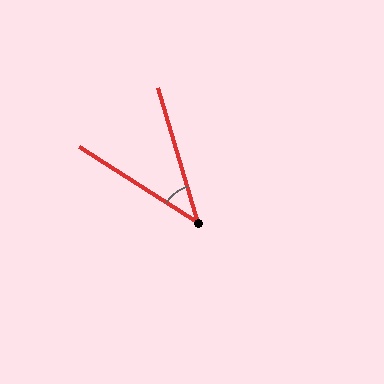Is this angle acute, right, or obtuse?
It is acute.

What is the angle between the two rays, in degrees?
Approximately 41 degrees.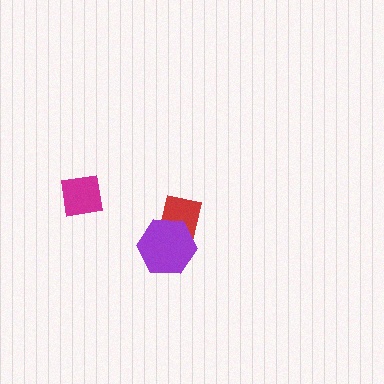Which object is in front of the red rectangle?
The purple hexagon is in front of the red rectangle.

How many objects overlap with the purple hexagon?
1 object overlaps with the purple hexagon.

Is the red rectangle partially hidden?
Yes, it is partially covered by another shape.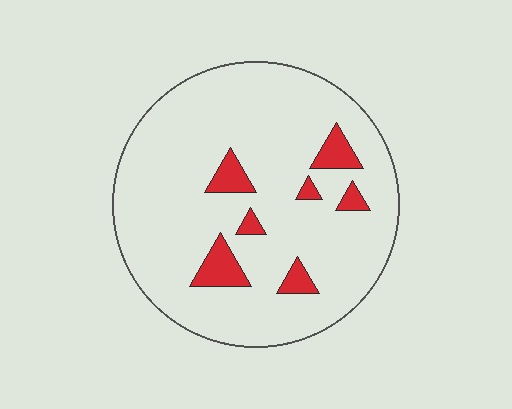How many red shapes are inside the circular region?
7.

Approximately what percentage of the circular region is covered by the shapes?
Approximately 10%.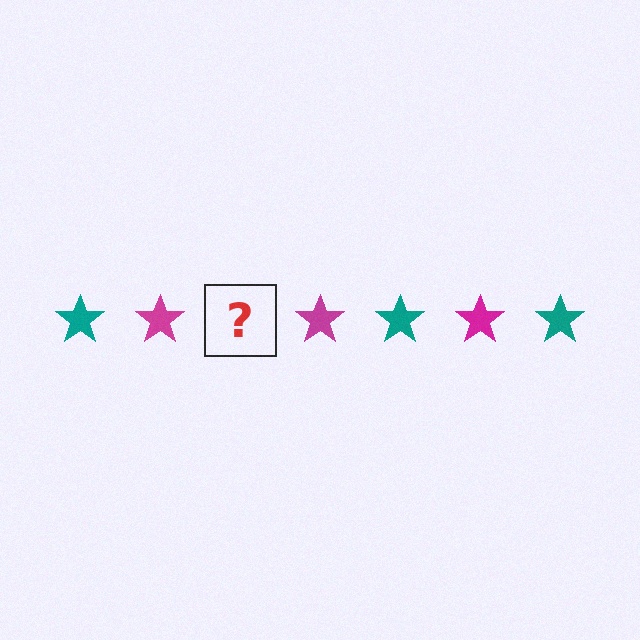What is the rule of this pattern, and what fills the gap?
The rule is that the pattern cycles through teal, magenta stars. The gap should be filled with a teal star.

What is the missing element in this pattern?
The missing element is a teal star.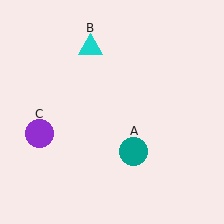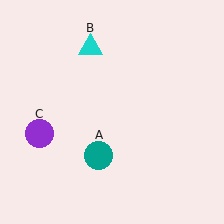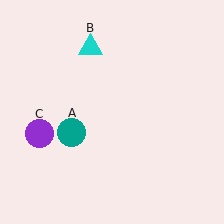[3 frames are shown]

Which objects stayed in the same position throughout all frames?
Cyan triangle (object B) and purple circle (object C) remained stationary.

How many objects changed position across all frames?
1 object changed position: teal circle (object A).